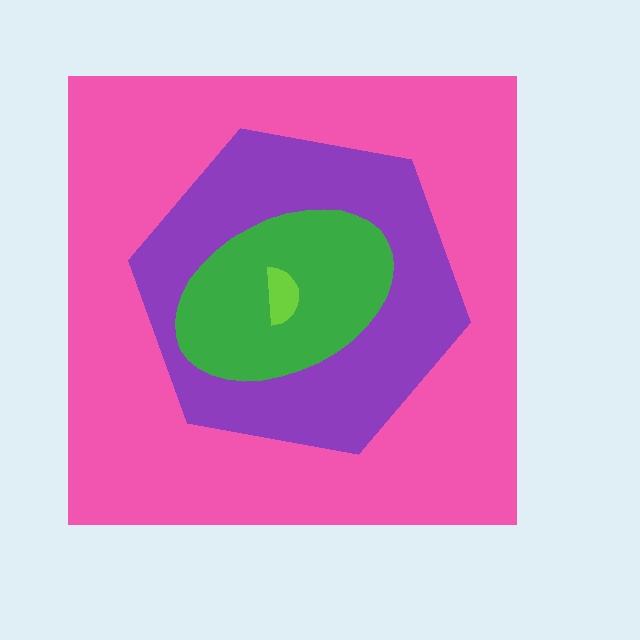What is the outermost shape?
The pink square.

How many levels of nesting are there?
4.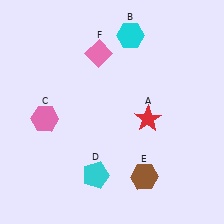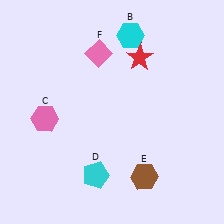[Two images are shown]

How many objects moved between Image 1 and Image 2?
1 object moved between the two images.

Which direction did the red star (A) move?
The red star (A) moved up.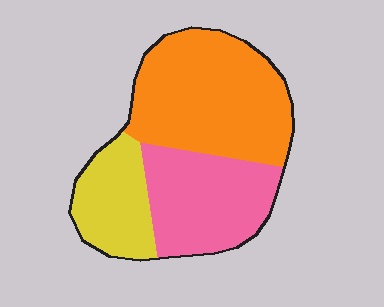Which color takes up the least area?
Yellow, at roughly 20%.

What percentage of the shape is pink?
Pink takes up between a quarter and a half of the shape.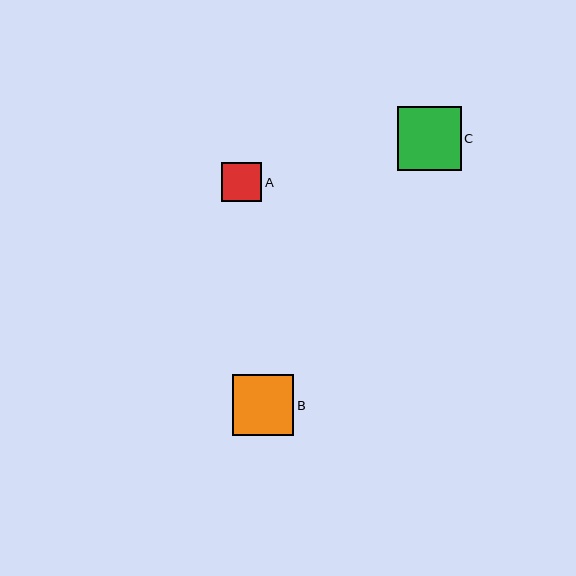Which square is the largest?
Square C is the largest with a size of approximately 64 pixels.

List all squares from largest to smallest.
From largest to smallest: C, B, A.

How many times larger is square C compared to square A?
Square C is approximately 1.6 times the size of square A.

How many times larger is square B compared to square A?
Square B is approximately 1.5 times the size of square A.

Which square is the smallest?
Square A is the smallest with a size of approximately 40 pixels.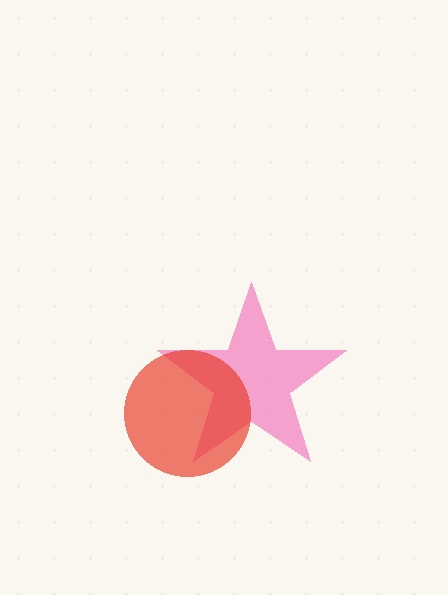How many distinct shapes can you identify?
There are 2 distinct shapes: a pink star, a red circle.